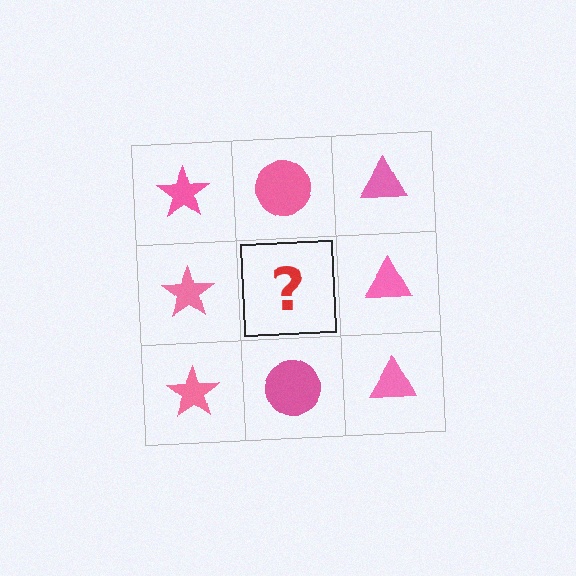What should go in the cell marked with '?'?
The missing cell should contain a pink circle.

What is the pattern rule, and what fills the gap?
The rule is that each column has a consistent shape. The gap should be filled with a pink circle.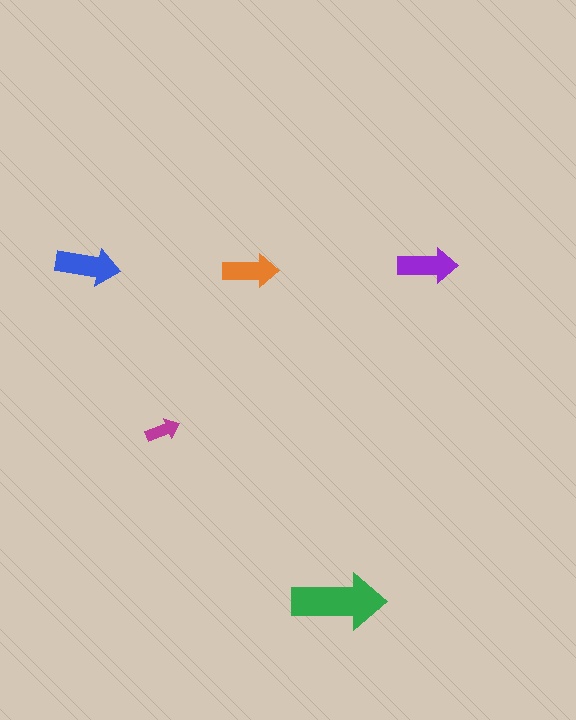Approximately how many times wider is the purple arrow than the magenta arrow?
About 1.5 times wider.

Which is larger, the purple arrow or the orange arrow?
The purple one.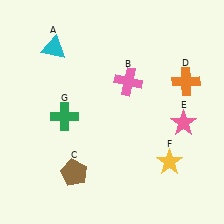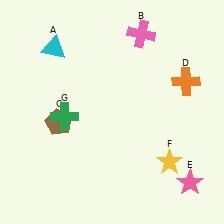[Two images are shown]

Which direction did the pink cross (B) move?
The pink cross (B) moved up.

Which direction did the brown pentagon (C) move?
The brown pentagon (C) moved up.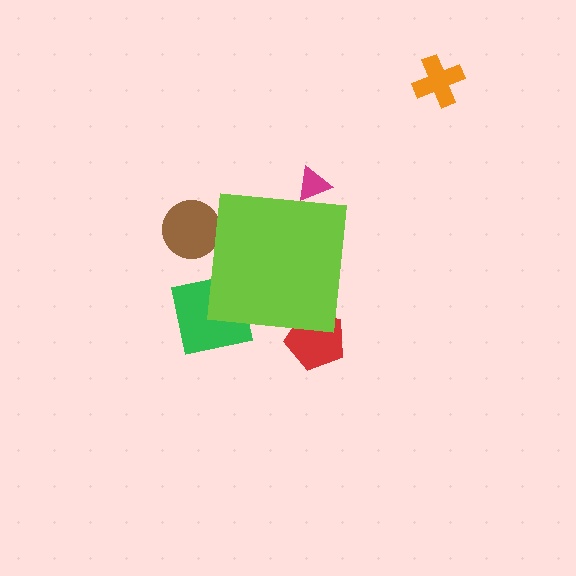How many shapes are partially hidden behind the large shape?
4 shapes are partially hidden.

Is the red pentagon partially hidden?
Yes, the red pentagon is partially hidden behind the lime square.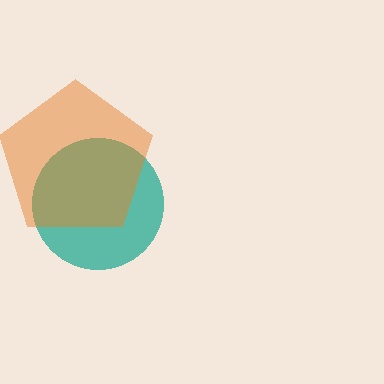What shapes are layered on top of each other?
The layered shapes are: a teal circle, an orange pentagon.